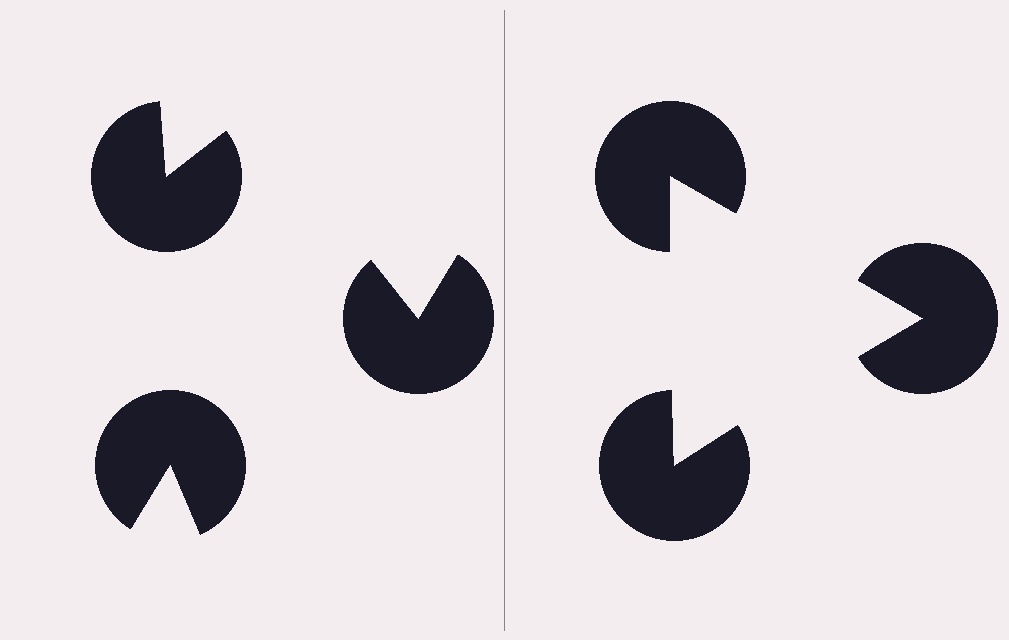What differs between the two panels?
The pac-man discs are positioned identically on both sides; only the wedge orientations differ. On the right they align to a triangle; on the left they are misaligned.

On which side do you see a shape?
An illusory triangle appears on the right side. On the left side the wedge cuts are rotated, so no coherent shape forms.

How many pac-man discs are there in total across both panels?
6 — 3 on each side.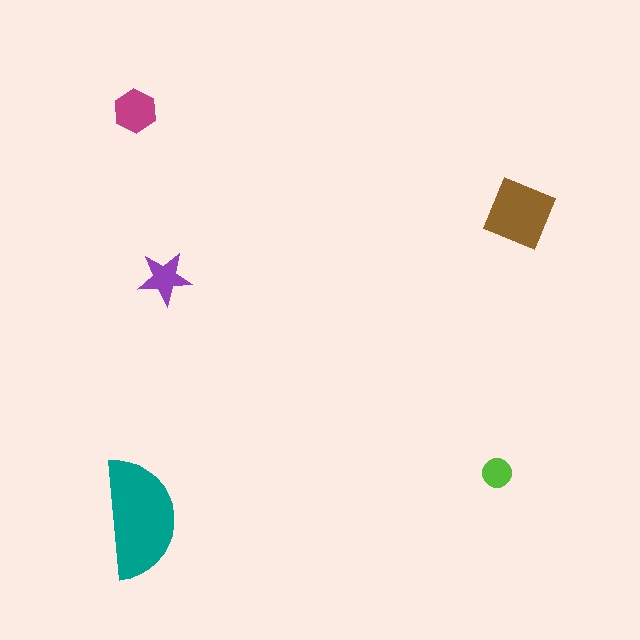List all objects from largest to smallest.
The teal semicircle, the brown diamond, the magenta hexagon, the purple star, the lime circle.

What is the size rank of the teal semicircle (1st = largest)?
1st.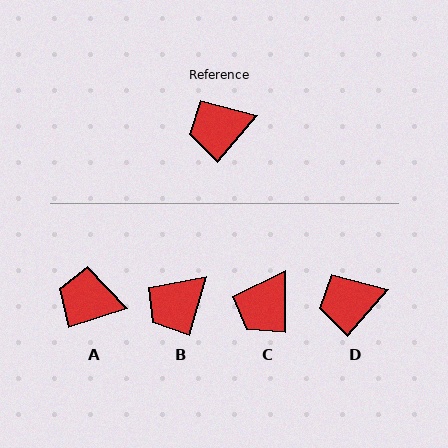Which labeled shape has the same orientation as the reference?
D.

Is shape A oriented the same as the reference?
No, it is off by about 32 degrees.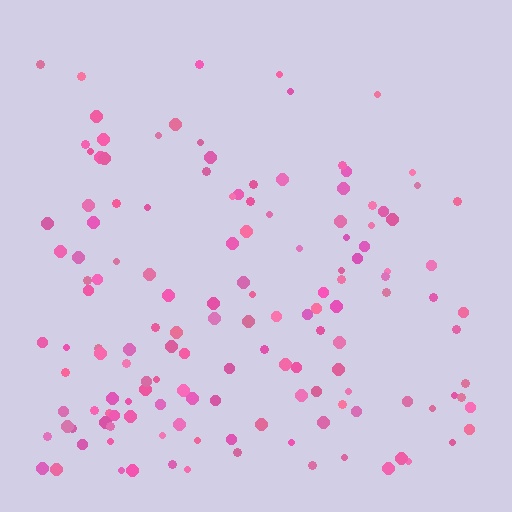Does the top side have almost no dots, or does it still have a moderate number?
Still a moderate number, just noticeably fewer than the bottom.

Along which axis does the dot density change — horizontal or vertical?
Vertical.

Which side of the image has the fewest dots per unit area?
The top.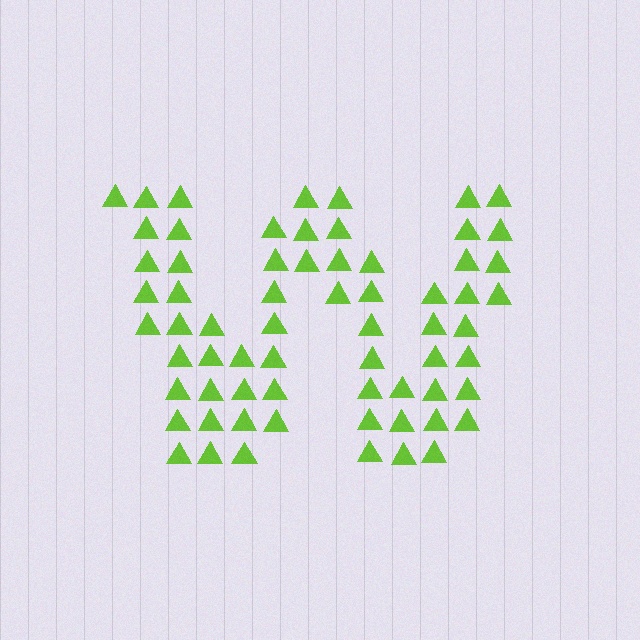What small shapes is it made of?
It is made of small triangles.